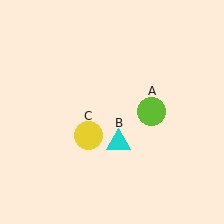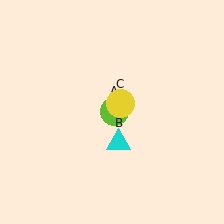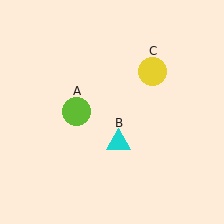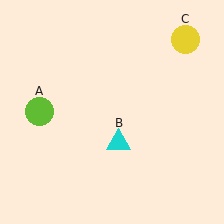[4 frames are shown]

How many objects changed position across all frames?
2 objects changed position: lime circle (object A), yellow circle (object C).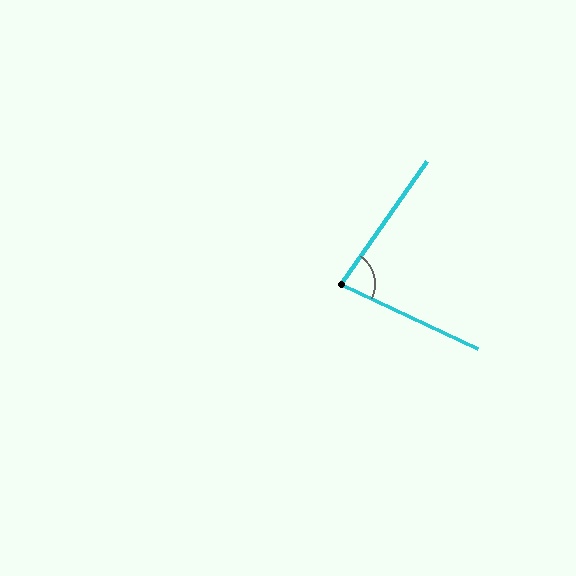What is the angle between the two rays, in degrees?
Approximately 80 degrees.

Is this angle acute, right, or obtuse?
It is acute.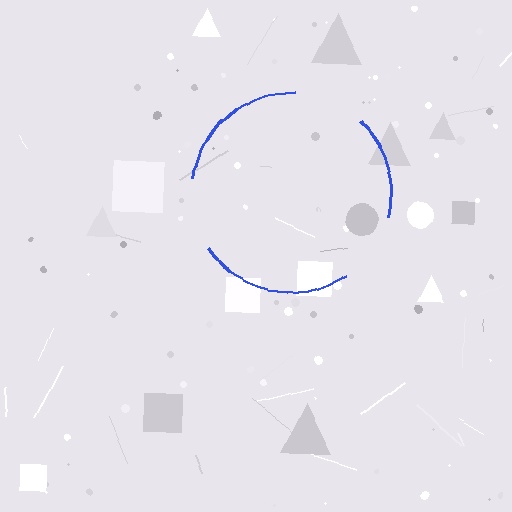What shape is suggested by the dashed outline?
The dashed outline suggests a circle.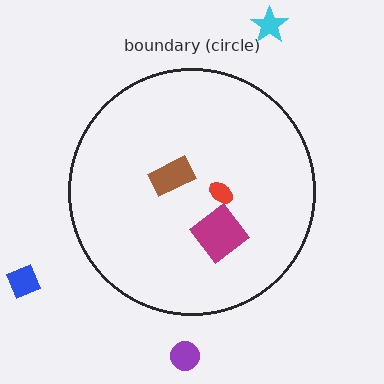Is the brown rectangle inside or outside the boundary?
Inside.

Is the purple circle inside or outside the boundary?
Outside.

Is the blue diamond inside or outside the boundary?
Outside.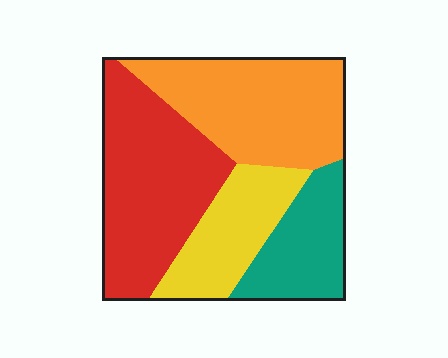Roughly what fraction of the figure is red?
Red covers 34% of the figure.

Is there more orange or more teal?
Orange.